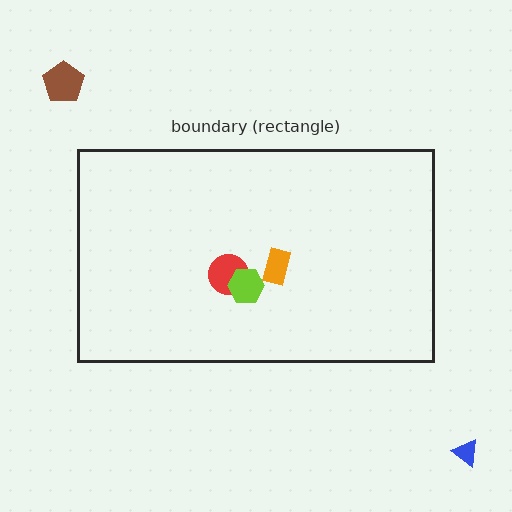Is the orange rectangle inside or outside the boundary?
Inside.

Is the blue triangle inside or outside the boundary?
Outside.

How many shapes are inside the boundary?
3 inside, 2 outside.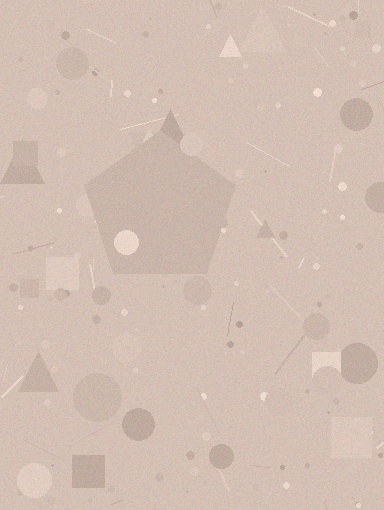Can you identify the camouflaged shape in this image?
The camouflaged shape is a pentagon.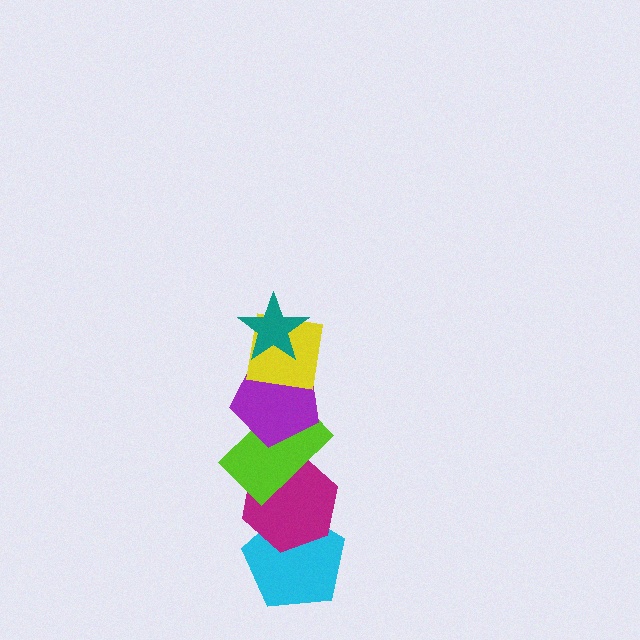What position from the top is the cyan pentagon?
The cyan pentagon is 6th from the top.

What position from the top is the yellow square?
The yellow square is 2nd from the top.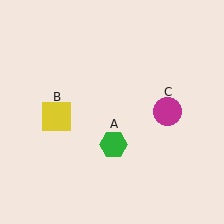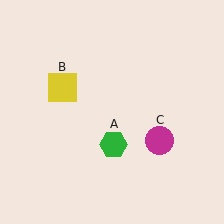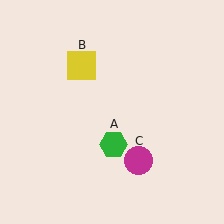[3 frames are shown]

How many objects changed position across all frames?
2 objects changed position: yellow square (object B), magenta circle (object C).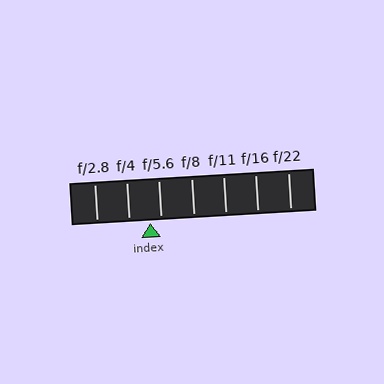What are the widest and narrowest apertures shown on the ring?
The widest aperture shown is f/2.8 and the narrowest is f/22.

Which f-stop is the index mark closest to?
The index mark is closest to f/5.6.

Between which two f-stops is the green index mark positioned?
The index mark is between f/4 and f/5.6.